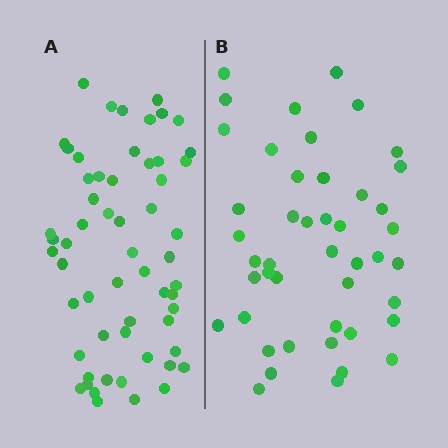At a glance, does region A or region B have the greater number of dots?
Region A (the left region) has more dots.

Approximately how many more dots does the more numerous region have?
Region A has approximately 15 more dots than region B.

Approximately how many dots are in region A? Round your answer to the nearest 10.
About 60 dots. (The exact count is 58, which rounds to 60.)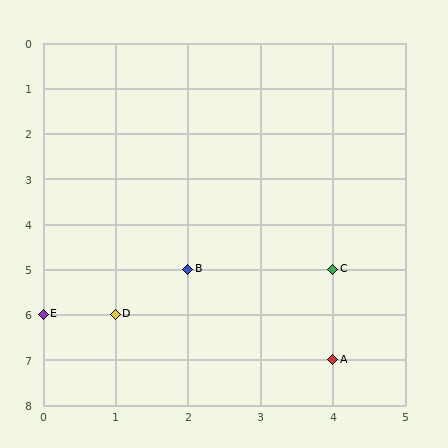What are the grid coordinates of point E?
Point E is at grid coordinates (0, 6).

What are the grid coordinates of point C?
Point C is at grid coordinates (4, 5).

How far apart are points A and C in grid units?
Points A and C are 2 rows apart.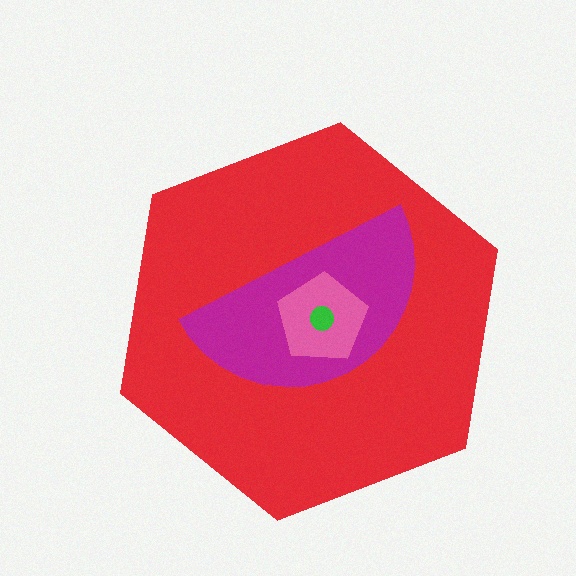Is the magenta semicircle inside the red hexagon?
Yes.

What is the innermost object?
The green circle.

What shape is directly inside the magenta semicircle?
The pink pentagon.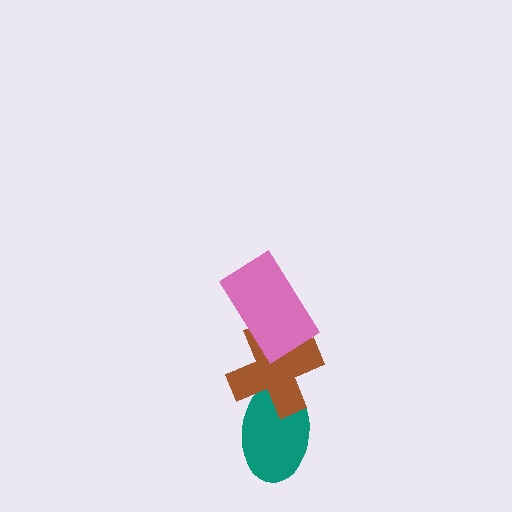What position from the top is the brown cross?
The brown cross is 2nd from the top.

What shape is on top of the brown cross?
The pink rectangle is on top of the brown cross.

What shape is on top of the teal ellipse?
The brown cross is on top of the teal ellipse.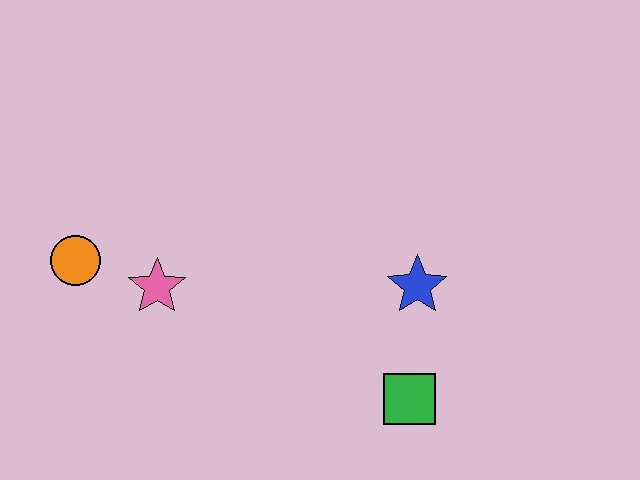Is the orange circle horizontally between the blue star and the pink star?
No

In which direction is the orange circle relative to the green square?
The orange circle is to the left of the green square.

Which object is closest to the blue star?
The green square is closest to the blue star.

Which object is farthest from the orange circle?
The green square is farthest from the orange circle.